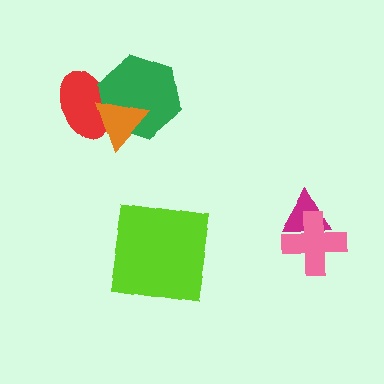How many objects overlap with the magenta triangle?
1 object overlaps with the magenta triangle.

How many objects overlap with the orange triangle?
2 objects overlap with the orange triangle.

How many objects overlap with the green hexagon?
2 objects overlap with the green hexagon.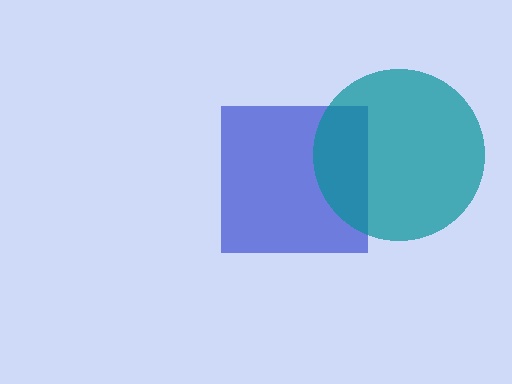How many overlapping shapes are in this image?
There are 2 overlapping shapes in the image.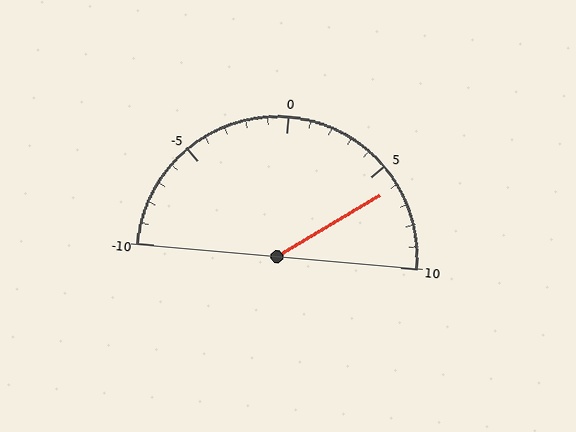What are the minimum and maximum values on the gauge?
The gauge ranges from -10 to 10.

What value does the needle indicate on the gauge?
The needle indicates approximately 6.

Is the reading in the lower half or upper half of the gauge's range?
The reading is in the upper half of the range (-10 to 10).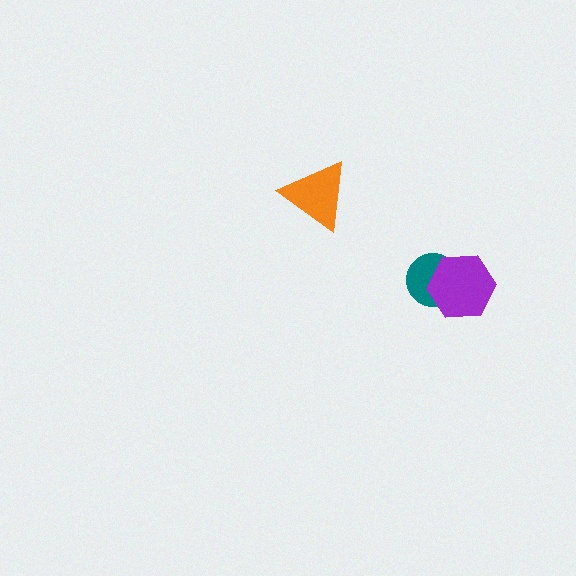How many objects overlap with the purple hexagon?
1 object overlaps with the purple hexagon.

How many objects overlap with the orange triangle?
0 objects overlap with the orange triangle.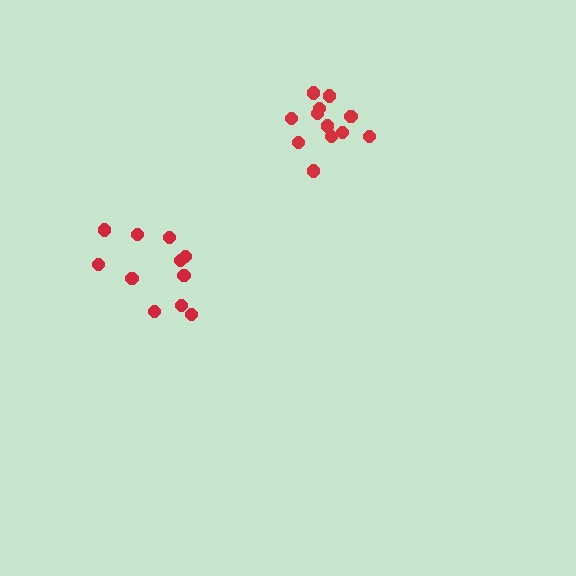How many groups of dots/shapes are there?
There are 2 groups.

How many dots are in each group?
Group 1: 13 dots, Group 2: 11 dots (24 total).